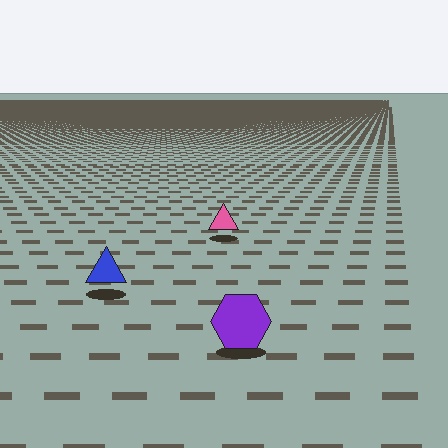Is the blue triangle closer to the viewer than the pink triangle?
Yes. The blue triangle is closer — you can tell from the texture gradient: the ground texture is coarser near it.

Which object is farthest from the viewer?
The pink triangle is farthest from the viewer. It appears smaller and the ground texture around it is denser.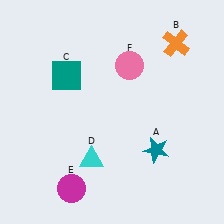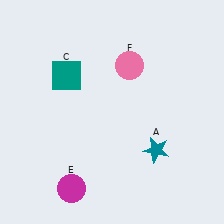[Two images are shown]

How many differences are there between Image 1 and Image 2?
There are 2 differences between the two images.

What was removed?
The cyan triangle (D), the orange cross (B) were removed in Image 2.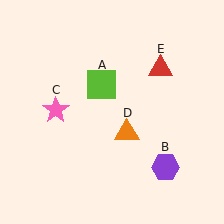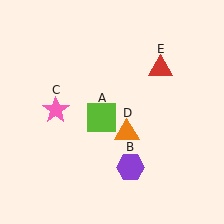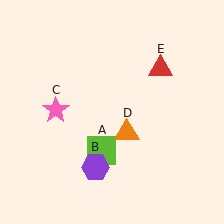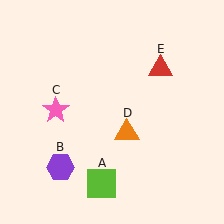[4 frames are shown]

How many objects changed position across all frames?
2 objects changed position: lime square (object A), purple hexagon (object B).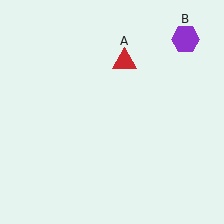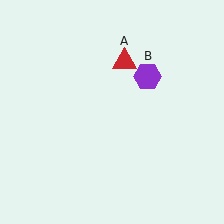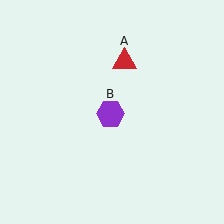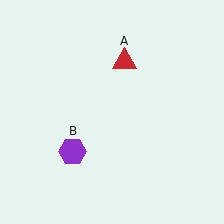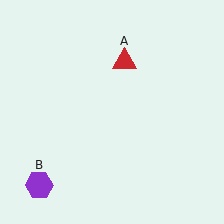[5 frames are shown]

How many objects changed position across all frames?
1 object changed position: purple hexagon (object B).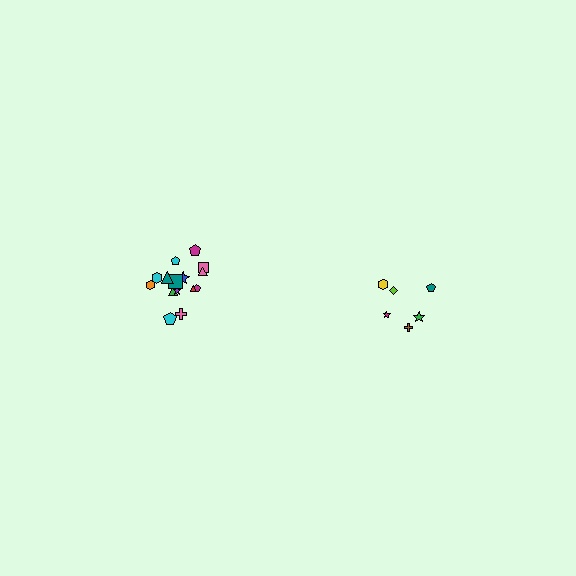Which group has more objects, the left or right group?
The left group.